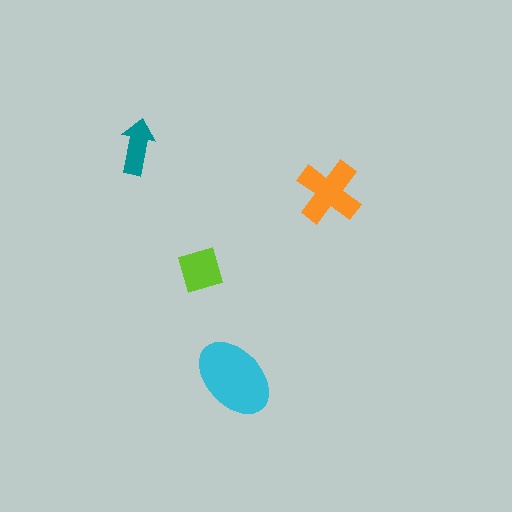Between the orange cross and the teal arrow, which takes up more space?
The orange cross.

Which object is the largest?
The cyan ellipse.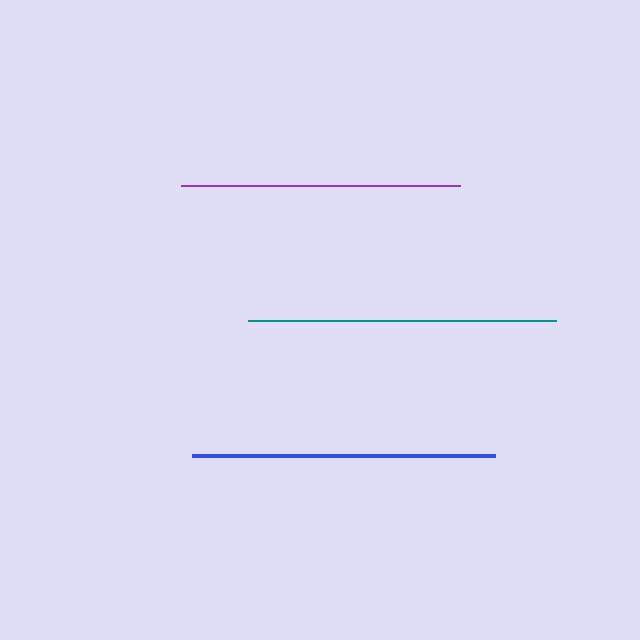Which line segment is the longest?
The teal line is the longest at approximately 308 pixels.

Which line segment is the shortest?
The purple line is the shortest at approximately 279 pixels.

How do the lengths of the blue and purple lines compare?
The blue and purple lines are approximately the same length.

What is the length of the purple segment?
The purple segment is approximately 279 pixels long.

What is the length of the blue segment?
The blue segment is approximately 302 pixels long.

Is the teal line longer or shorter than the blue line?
The teal line is longer than the blue line.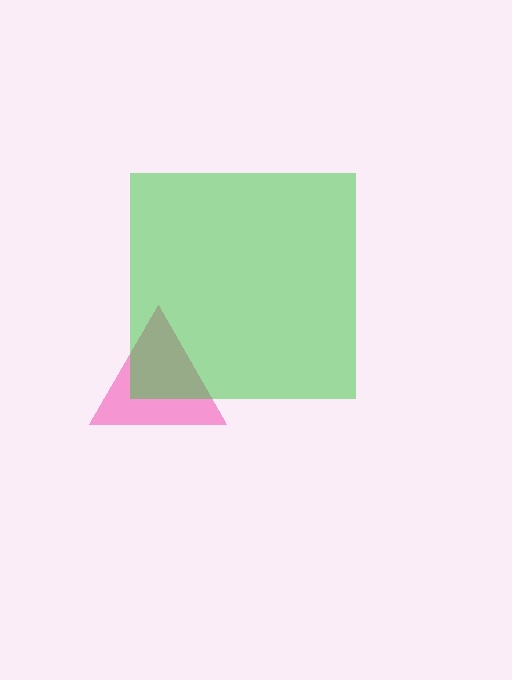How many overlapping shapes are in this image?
There are 2 overlapping shapes in the image.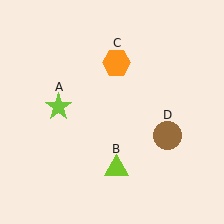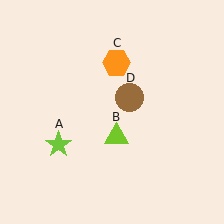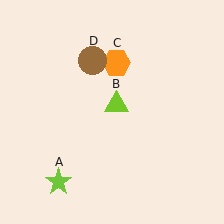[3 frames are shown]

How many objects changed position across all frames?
3 objects changed position: lime star (object A), lime triangle (object B), brown circle (object D).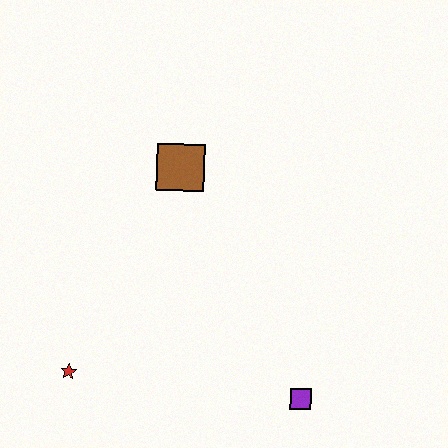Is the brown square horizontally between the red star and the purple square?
Yes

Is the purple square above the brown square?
No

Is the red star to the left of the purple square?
Yes